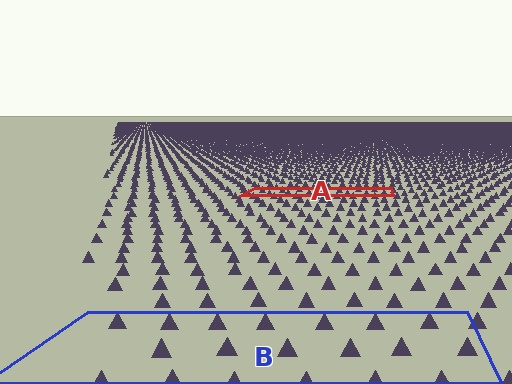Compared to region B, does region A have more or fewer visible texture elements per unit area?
Region A has more texture elements per unit area — they are packed more densely because it is farther away.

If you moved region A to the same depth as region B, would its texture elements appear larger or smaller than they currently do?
They would appear larger. At a closer depth, the same texture elements are projected at a bigger on-screen size.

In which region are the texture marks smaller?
The texture marks are smaller in region A, because it is farther away.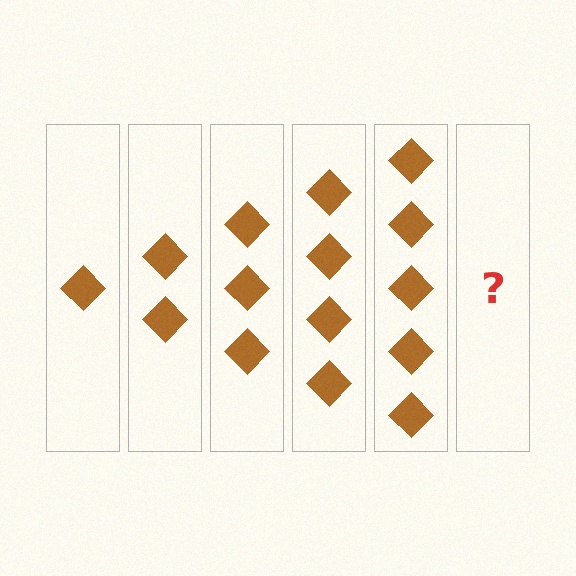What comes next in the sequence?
The next element should be 6 diamonds.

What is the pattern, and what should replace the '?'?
The pattern is that each step adds one more diamond. The '?' should be 6 diamonds.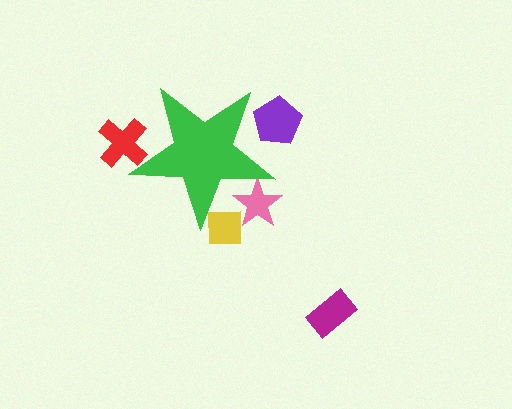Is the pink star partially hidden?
Yes, the pink star is partially hidden behind the green star.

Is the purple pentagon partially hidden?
Yes, the purple pentagon is partially hidden behind the green star.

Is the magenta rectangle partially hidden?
No, the magenta rectangle is fully visible.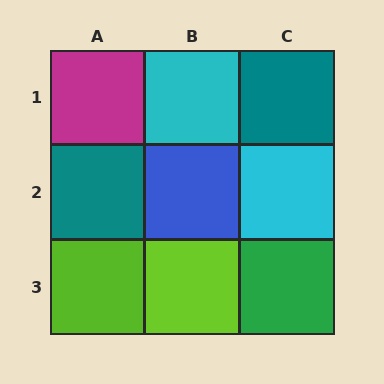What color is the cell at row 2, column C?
Cyan.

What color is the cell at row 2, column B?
Blue.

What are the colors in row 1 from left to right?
Magenta, cyan, teal.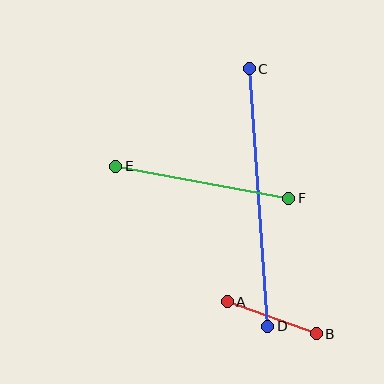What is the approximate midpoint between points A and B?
The midpoint is at approximately (272, 318) pixels.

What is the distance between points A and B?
The distance is approximately 95 pixels.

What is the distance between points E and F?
The distance is approximately 176 pixels.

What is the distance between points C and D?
The distance is approximately 259 pixels.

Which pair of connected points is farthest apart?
Points C and D are farthest apart.